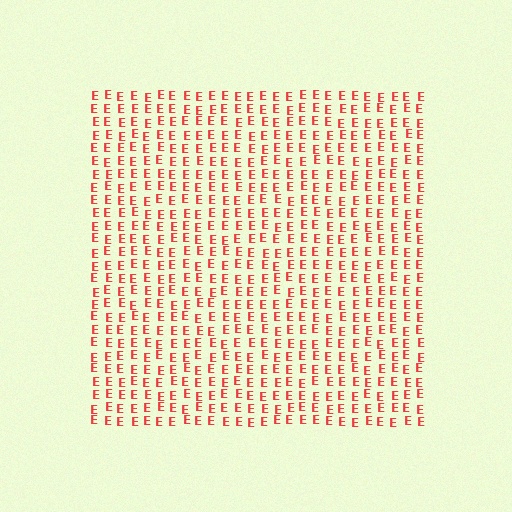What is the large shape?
The large shape is a square.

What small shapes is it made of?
It is made of small letter E's.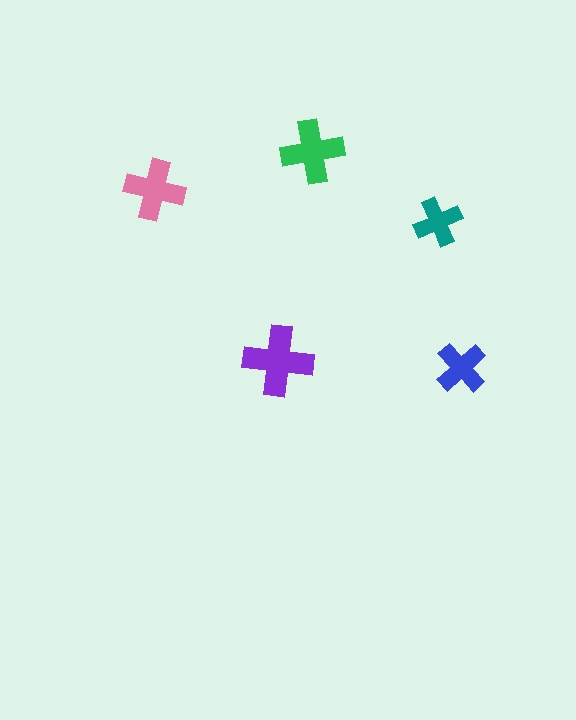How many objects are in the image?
There are 5 objects in the image.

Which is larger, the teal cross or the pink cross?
The pink one.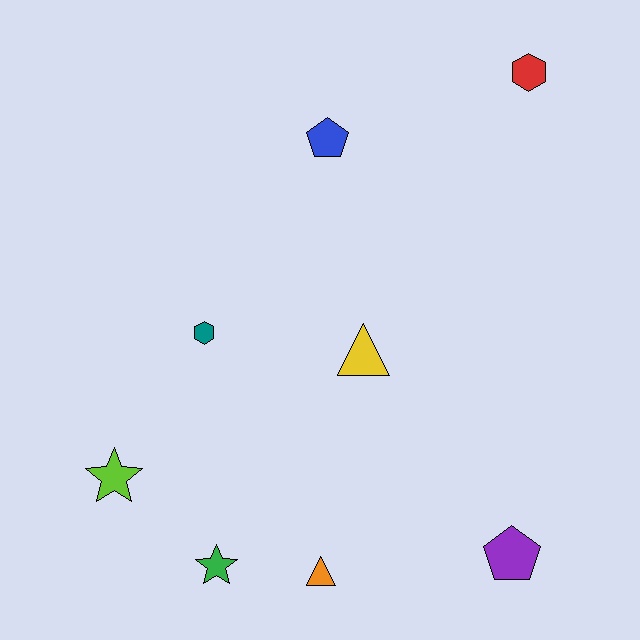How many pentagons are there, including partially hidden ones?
There are 2 pentagons.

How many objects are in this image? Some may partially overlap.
There are 8 objects.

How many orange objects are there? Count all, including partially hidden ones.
There is 1 orange object.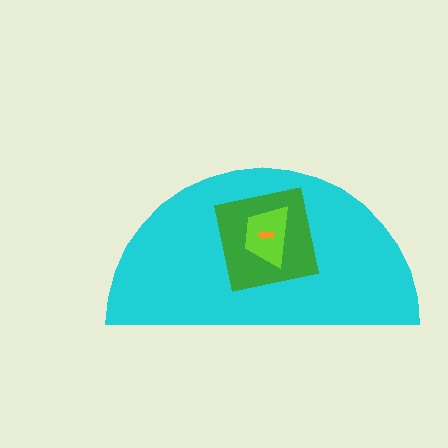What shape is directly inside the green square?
The lime trapezoid.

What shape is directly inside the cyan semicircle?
The green square.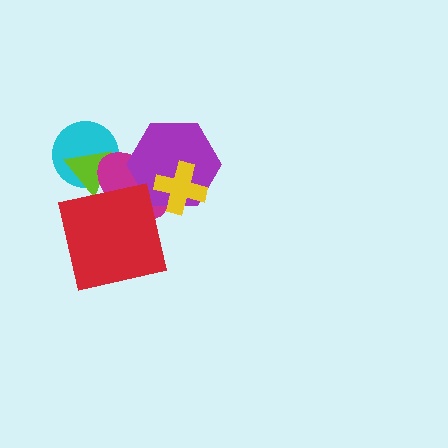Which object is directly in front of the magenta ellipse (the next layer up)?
The purple hexagon is directly in front of the magenta ellipse.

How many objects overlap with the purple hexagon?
2 objects overlap with the purple hexagon.